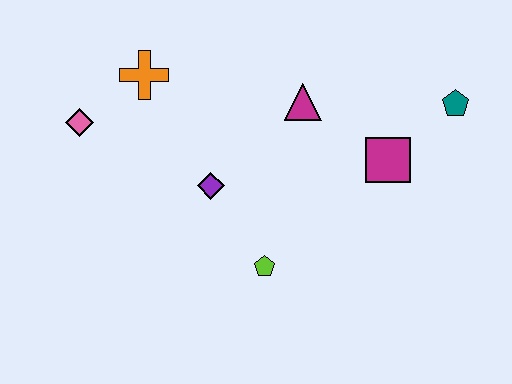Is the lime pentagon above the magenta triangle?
No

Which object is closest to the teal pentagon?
The magenta square is closest to the teal pentagon.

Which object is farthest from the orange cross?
The teal pentagon is farthest from the orange cross.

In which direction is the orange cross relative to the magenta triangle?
The orange cross is to the left of the magenta triangle.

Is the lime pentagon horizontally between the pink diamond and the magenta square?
Yes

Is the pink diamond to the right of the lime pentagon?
No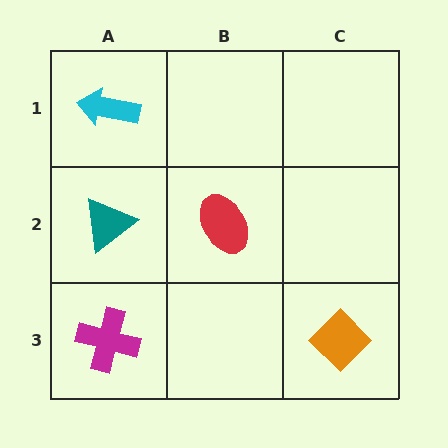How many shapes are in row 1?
1 shape.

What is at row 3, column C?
An orange diamond.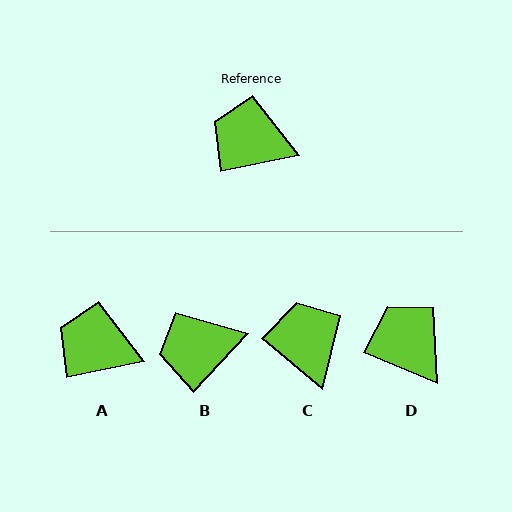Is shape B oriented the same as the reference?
No, it is off by about 36 degrees.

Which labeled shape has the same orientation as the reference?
A.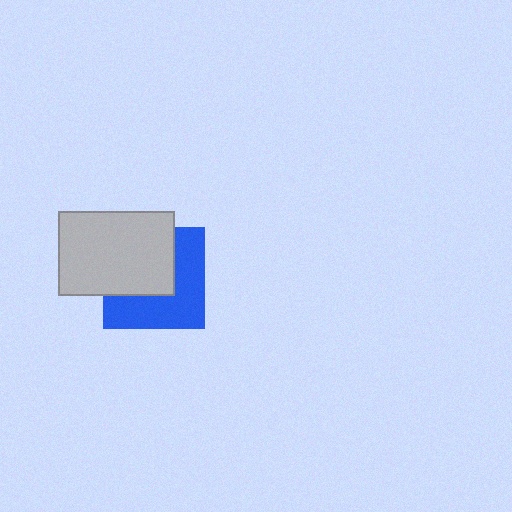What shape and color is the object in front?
The object in front is a light gray rectangle.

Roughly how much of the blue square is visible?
About half of it is visible (roughly 53%).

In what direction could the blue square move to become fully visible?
The blue square could move toward the lower-right. That would shift it out from behind the light gray rectangle entirely.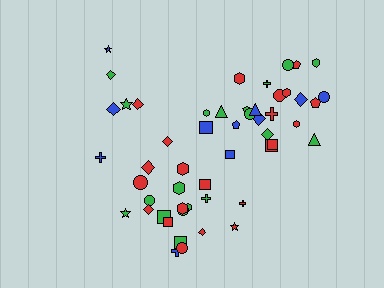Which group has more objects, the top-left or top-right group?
The top-right group.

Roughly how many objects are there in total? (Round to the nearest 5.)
Roughly 50 objects in total.